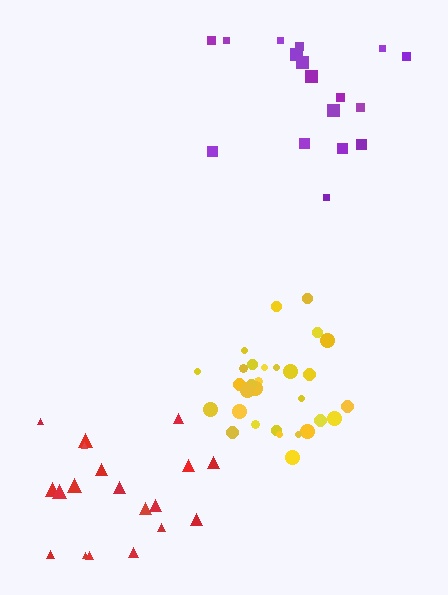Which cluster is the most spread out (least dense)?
Red.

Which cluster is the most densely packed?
Yellow.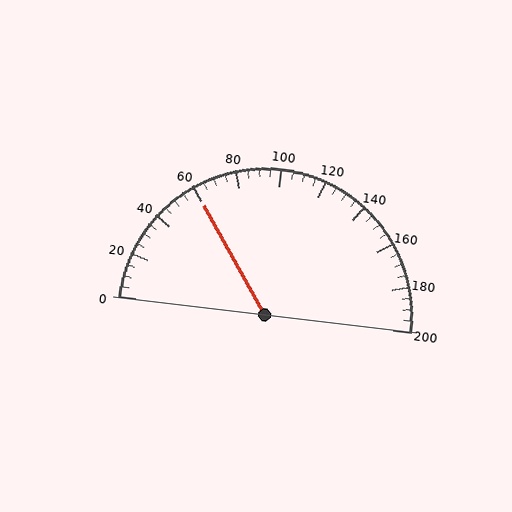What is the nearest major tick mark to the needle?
The nearest major tick mark is 60.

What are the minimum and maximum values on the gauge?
The gauge ranges from 0 to 200.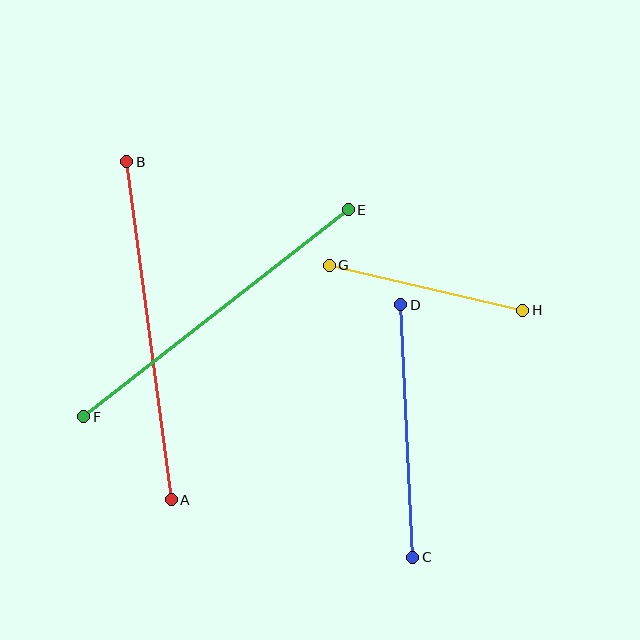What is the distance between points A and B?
The distance is approximately 341 pixels.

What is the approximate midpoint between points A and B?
The midpoint is at approximately (149, 331) pixels.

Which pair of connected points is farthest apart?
Points A and B are farthest apart.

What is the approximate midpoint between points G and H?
The midpoint is at approximately (426, 288) pixels.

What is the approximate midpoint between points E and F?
The midpoint is at approximately (216, 313) pixels.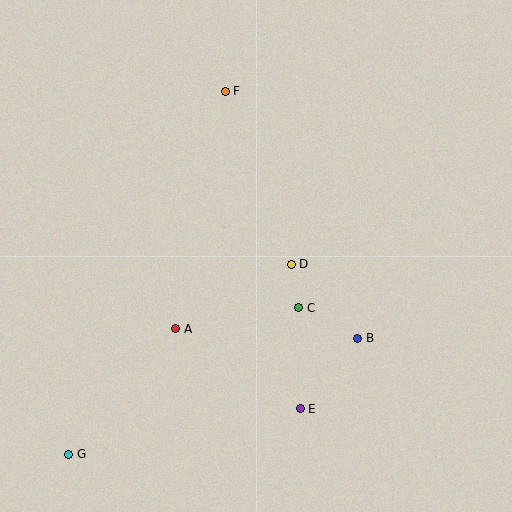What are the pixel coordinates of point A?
Point A is at (176, 329).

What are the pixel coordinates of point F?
Point F is at (225, 91).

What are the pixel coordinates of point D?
Point D is at (291, 264).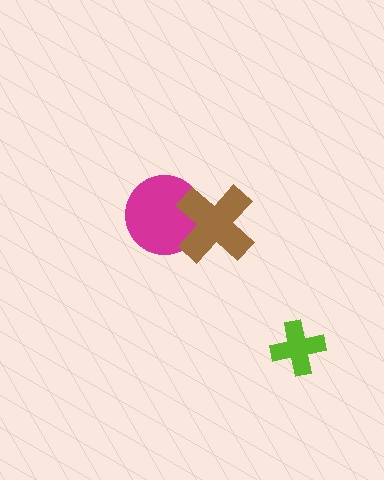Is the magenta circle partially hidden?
Yes, it is partially covered by another shape.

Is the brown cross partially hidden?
No, no other shape covers it.